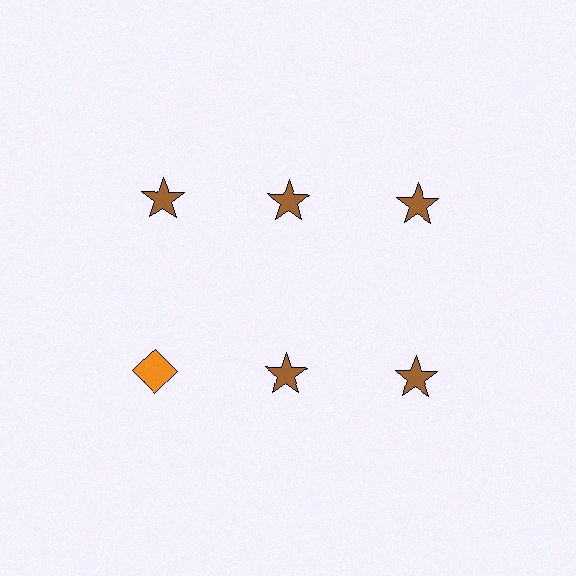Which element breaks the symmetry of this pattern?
The orange diamond in the second row, leftmost column breaks the symmetry. All other shapes are brown stars.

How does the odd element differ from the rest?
It differs in both color (orange instead of brown) and shape (diamond instead of star).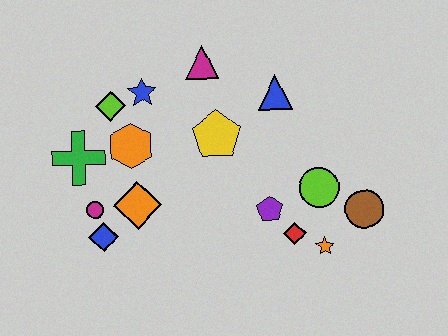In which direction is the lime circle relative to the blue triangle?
The lime circle is below the blue triangle.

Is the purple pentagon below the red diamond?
No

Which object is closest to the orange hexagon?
The lime diamond is closest to the orange hexagon.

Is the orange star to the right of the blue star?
Yes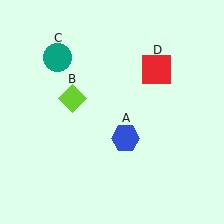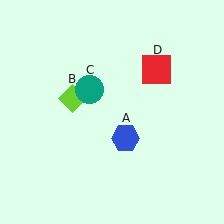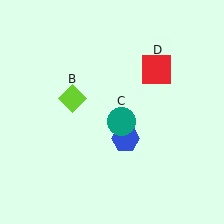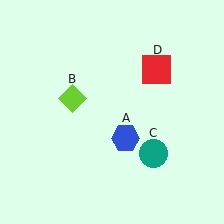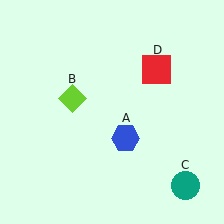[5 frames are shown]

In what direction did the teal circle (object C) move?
The teal circle (object C) moved down and to the right.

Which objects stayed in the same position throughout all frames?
Blue hexagon (object A) and lime diamond (object B) and red square (object D) remained stationary.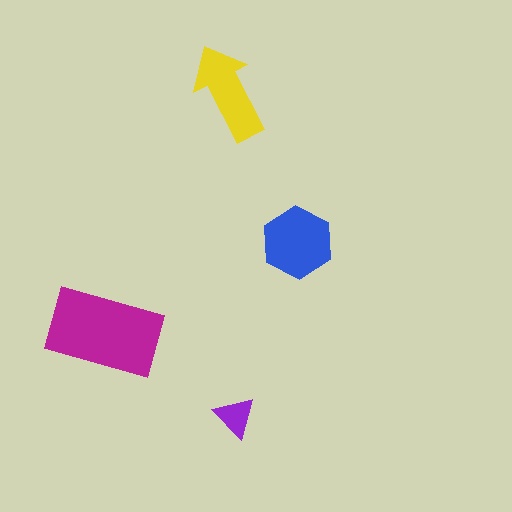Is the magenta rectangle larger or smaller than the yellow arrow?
Larger.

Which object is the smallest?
The purple triangle.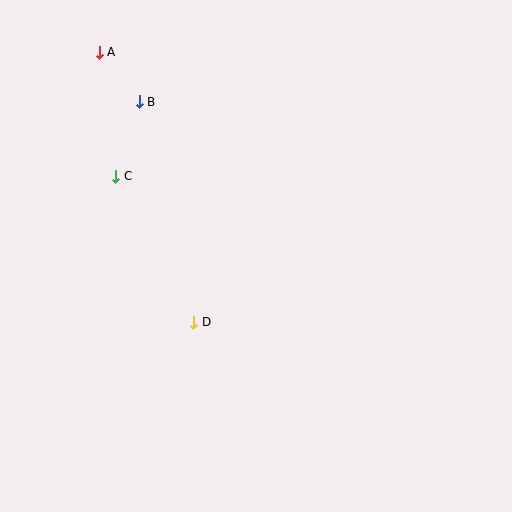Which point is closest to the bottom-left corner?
Point D is closest to the bottom-left corner.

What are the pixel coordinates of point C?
Point C is at (116, 176).